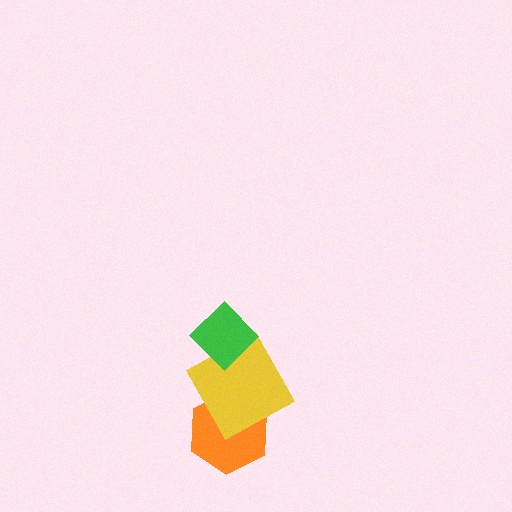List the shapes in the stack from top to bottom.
From top to bottom: the green diamond, the yellow square, the orange hexagon.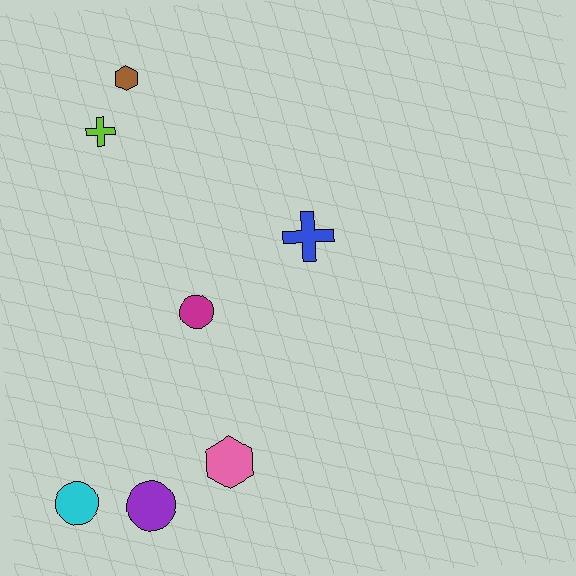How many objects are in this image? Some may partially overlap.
There are 7 objects.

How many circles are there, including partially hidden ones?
There are 3 circles.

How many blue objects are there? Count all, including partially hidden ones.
There is 1 blue object.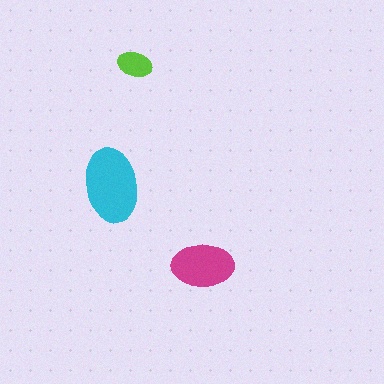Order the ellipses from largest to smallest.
the cyan one, the magenta one, the lime one.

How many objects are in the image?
There are 3 objects in the image.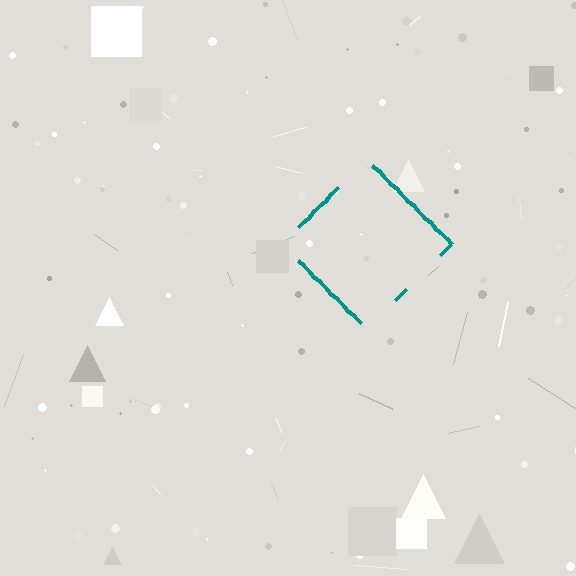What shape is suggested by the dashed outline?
The dashed outline suggests a diamond.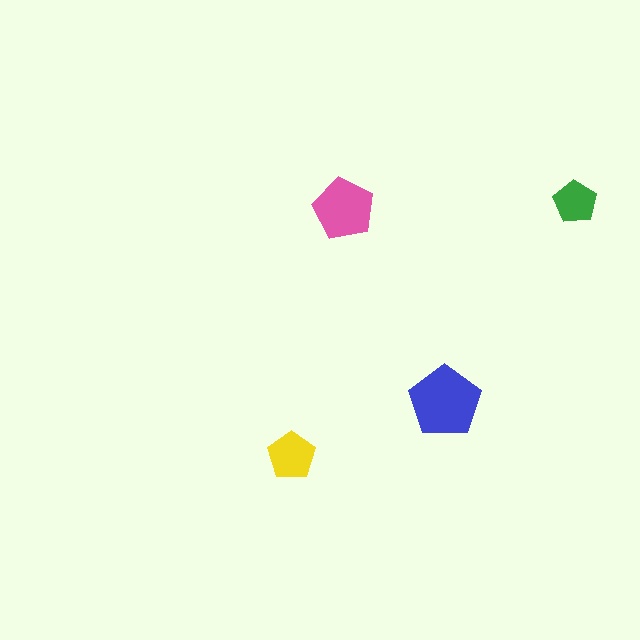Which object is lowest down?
The yellow pentagon is bottommost.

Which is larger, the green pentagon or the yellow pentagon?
The yellow one.